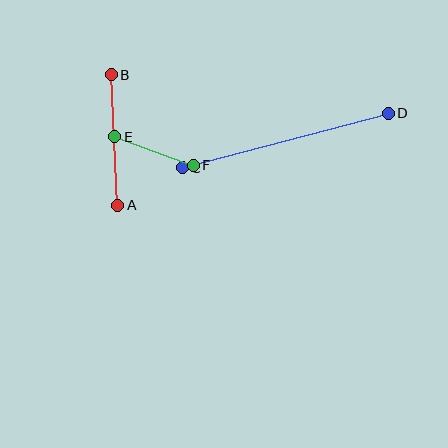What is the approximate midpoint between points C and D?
The midpoint is at approximately (285, 141) pixels.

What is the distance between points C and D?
The distance is approximately 213 pixels.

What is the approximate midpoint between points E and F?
The midpoint is at approximately (154, 151) pixels.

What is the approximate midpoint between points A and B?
The midpoint is at approximately (114, 140) pixels.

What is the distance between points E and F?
The distance is approximately 84 pixels.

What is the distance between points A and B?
The distance is approximately 131 pixels.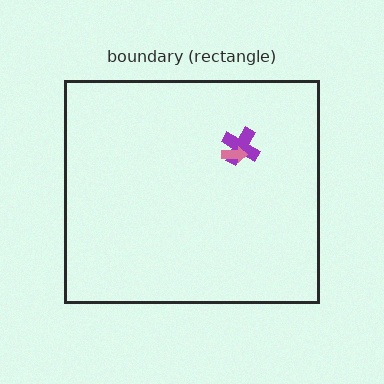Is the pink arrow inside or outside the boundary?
Inside.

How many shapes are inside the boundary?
2 inside, 0 outside.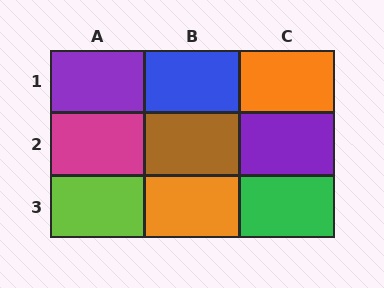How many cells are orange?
2 cells are orange.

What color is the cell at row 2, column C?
Purple.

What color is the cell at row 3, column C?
Green.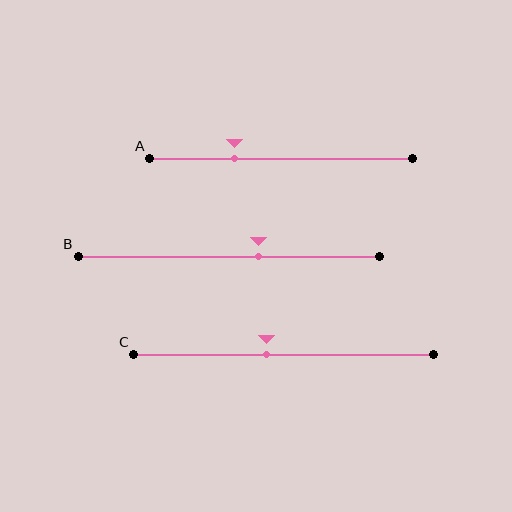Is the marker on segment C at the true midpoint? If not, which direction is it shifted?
No, the marker on segment C is shifted to the left by about 6% of the segment length.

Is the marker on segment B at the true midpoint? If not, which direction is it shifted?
No, the marker on segment B is shifted to the right by about 10% of the segment length.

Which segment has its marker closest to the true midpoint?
Segment C has its marker closest to the true midpoint.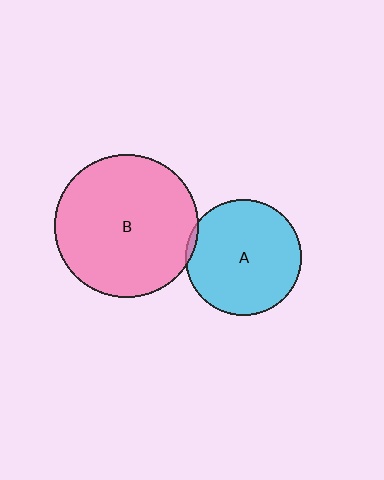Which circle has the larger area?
Circle B (pink).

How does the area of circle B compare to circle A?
Approximately 1.5 times.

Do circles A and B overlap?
Yes.